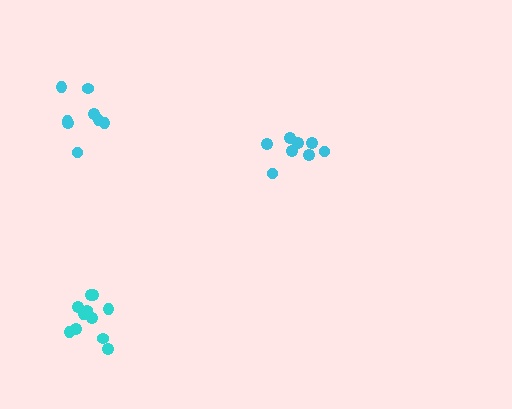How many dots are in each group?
Group 1: 8 dots, Group 2: 11 dots, Group 3: 8 dots (27 total).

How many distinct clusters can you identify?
There are 3 distinct clusters.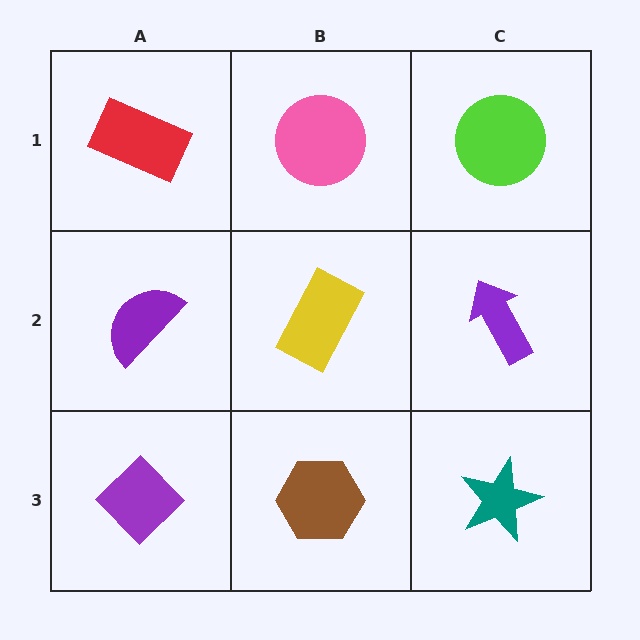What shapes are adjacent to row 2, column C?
A lime circle (row 1, column C), a teal star (row 3, column C), a yellow rectangle (row 2, column B).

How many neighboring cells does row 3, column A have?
2.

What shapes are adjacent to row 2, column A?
A red rectangle (row 1, column A), a purple diamond (row 3, column A), a yellow rectangle (row 2, column B).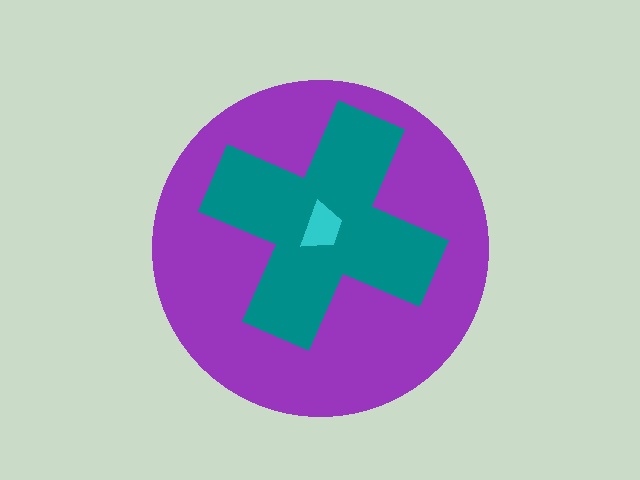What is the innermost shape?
The cyan trapezoid.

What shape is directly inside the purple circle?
The teal cross.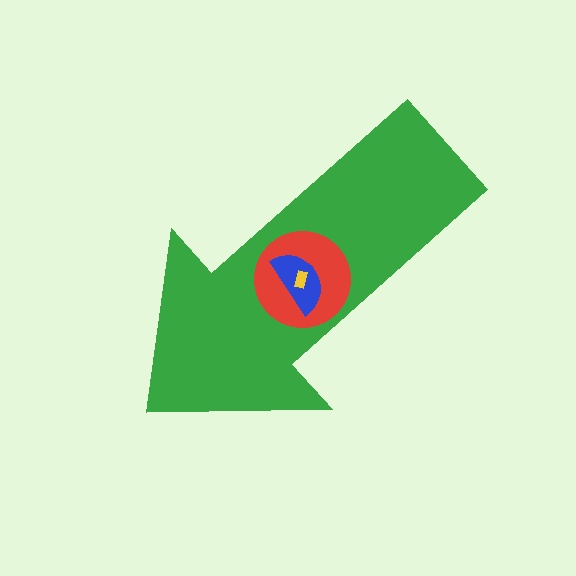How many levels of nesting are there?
4.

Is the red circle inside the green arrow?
Yes.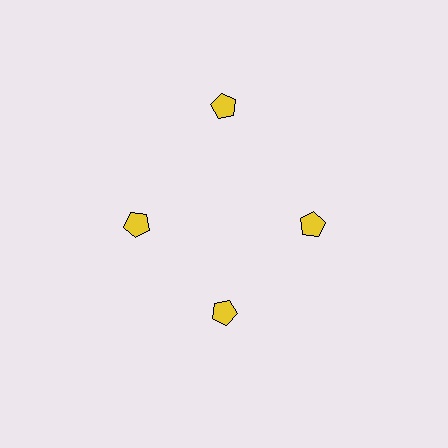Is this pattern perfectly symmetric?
No. The 4 yellow pentagons are arranged in a ring, but one element near the 12 o'clock position is pushed outward from the center, breaking the 4-fold rotational symmetry.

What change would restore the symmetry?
The symmetry would be restored by moving it inward, back onto the ring so that all 4 pentagons sit at equal angles and equal distance from the center.